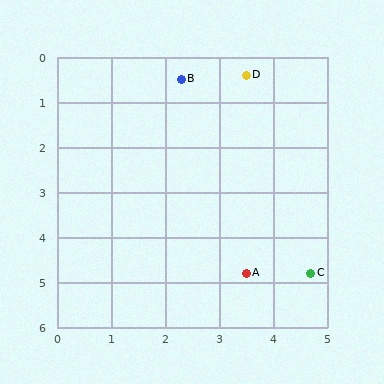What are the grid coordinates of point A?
Point A is at approximately (3.5, 4.8).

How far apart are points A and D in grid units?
Points A and D are about 4.4 grid units apart.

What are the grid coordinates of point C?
Point C is at approximately (4.7, 4.8).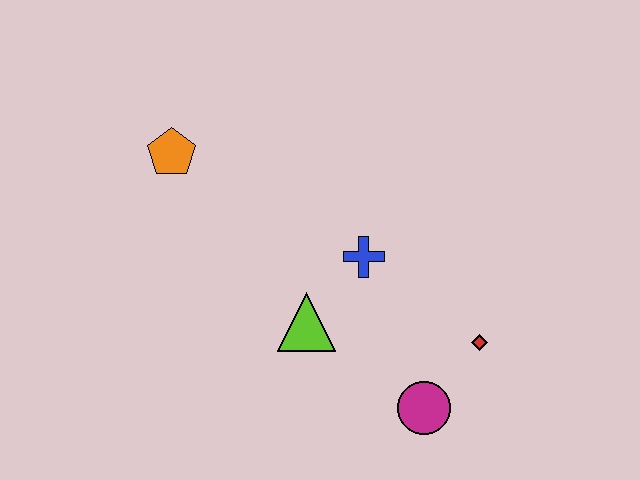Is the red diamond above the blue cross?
No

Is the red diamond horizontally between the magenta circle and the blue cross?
No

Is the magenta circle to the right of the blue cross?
Yes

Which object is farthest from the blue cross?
The orange pentagon is farthest from the blue cross.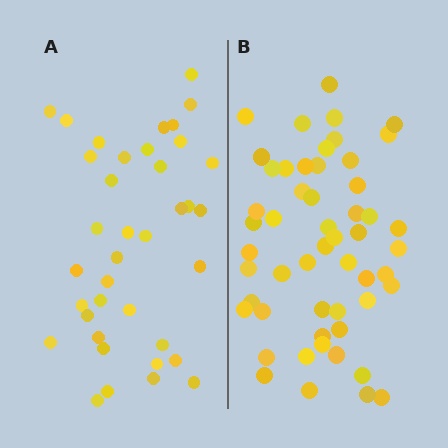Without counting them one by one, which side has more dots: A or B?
Region B (the right region) has more dots.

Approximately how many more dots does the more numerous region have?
Region B has approximately 15 more dots than region A.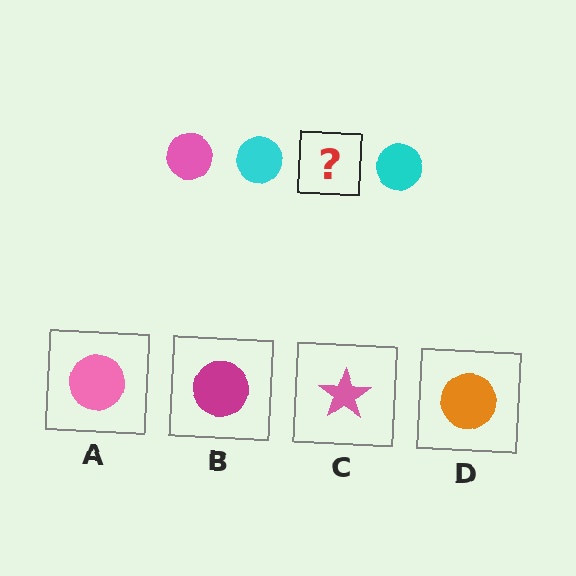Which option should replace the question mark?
Option A.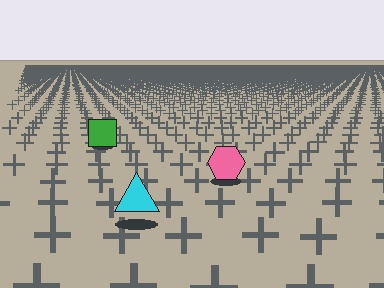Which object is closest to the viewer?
The cyan triangle is closest. The texture marks near it are larger and more spread out.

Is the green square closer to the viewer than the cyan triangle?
No. The cyan triangle is closer — you can tell from the texture gradient: the ground texture is coarser near it.